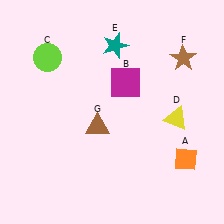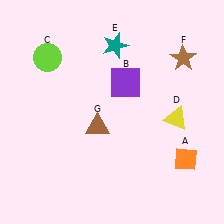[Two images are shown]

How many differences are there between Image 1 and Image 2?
There is 1 difference between the two images.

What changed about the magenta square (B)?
In Image 1, B is magenta. In Image 2, it changed to purple.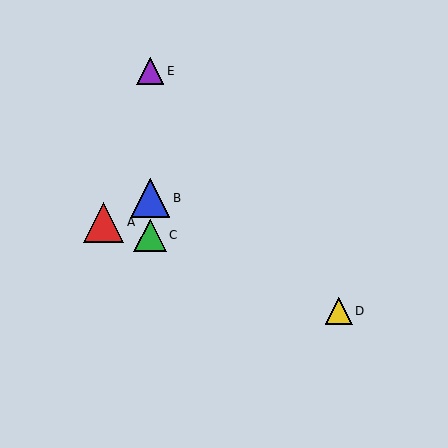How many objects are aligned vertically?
3 objects (B, C, E) are aligned vertically.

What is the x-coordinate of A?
Object A is at x≈104.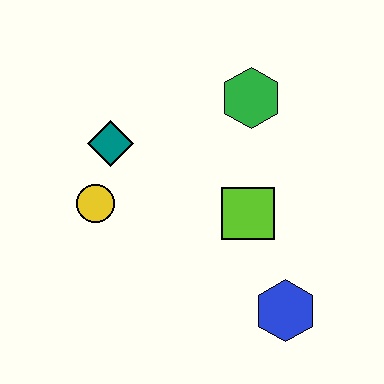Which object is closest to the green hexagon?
The lime square is closest to the green hexagon.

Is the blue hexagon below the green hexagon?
Yes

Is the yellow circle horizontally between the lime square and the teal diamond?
No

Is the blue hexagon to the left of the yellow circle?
No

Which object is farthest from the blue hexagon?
The teal diamond is farthest from the blue hexagon.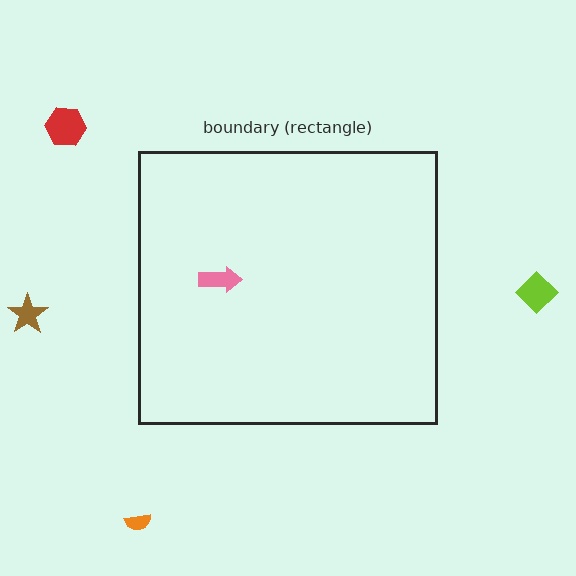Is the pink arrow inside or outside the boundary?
Inside.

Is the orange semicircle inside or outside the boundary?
Outside.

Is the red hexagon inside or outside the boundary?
Outside.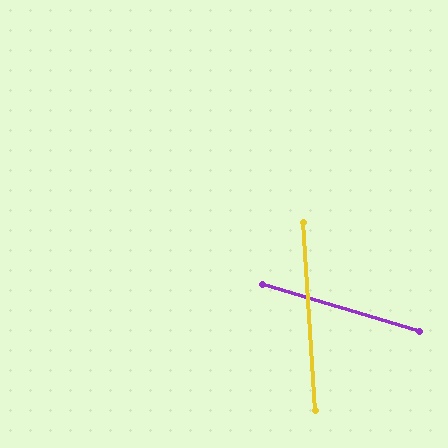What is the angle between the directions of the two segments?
Approximately 69 degrees.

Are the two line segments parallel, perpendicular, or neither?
Neither parallel nor perpendicular — they differ by about 69°.